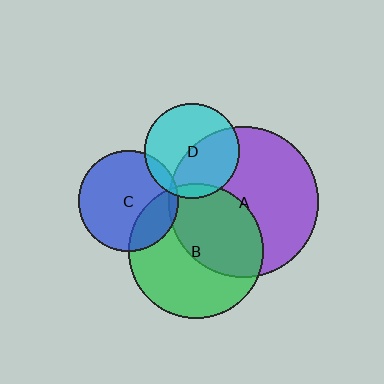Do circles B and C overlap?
Yes.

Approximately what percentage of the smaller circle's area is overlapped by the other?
Approximately 25%.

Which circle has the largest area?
Circle A (purple).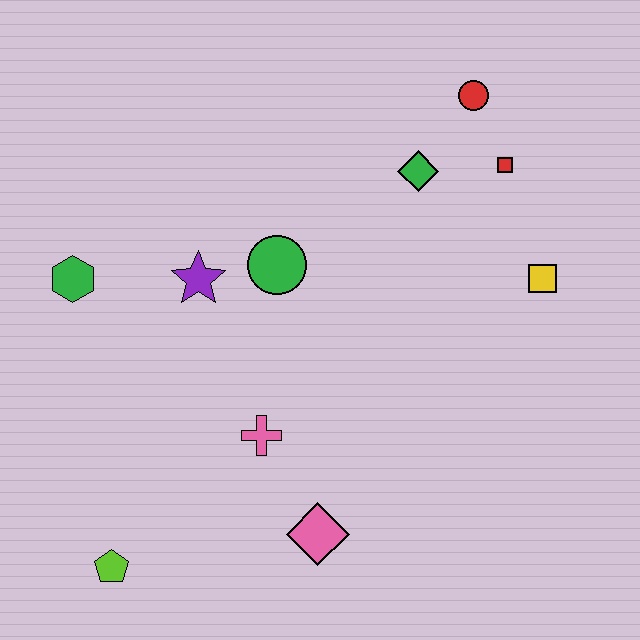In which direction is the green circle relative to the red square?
The green circle is to the left of the red square.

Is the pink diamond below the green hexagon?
Yes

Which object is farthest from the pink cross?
The red circle is farthest from the pink cross.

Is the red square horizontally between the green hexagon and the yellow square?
Yes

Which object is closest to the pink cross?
The pink diamond is closest to the pink cross.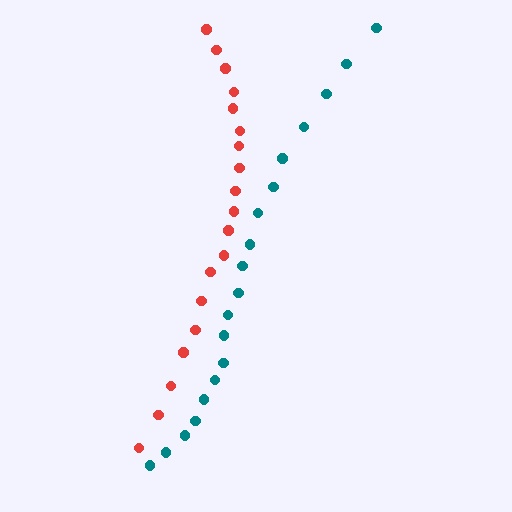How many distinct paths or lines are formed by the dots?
There are 2 distinct paths.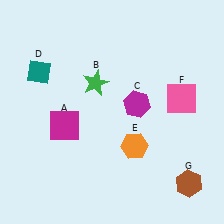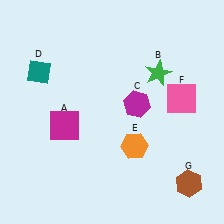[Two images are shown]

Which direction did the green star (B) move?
The green star (B) moved right.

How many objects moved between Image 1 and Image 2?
1 object moved between the two images.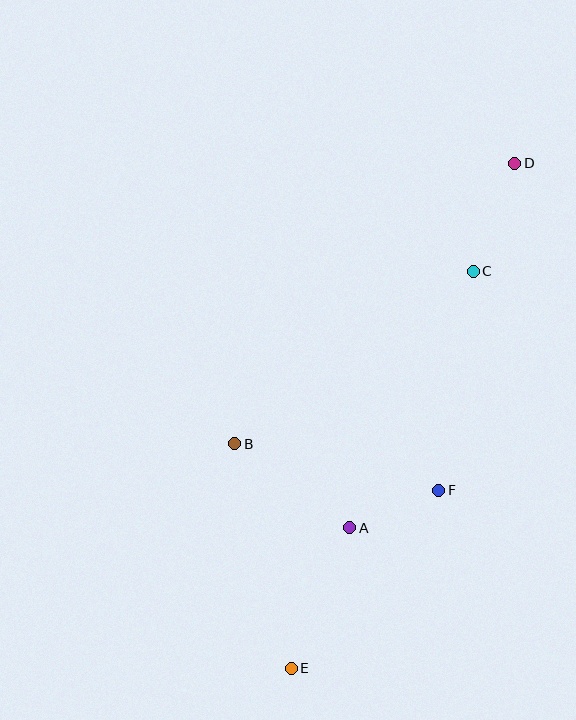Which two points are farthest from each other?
Points D and E are farthest from each other.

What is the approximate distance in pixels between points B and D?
The distance between B and D is approximately 396 pixels.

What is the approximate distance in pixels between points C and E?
The distance between C and E is approximately 437 pixels.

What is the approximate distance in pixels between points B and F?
The distance between B and F is approximately 209 pixels.